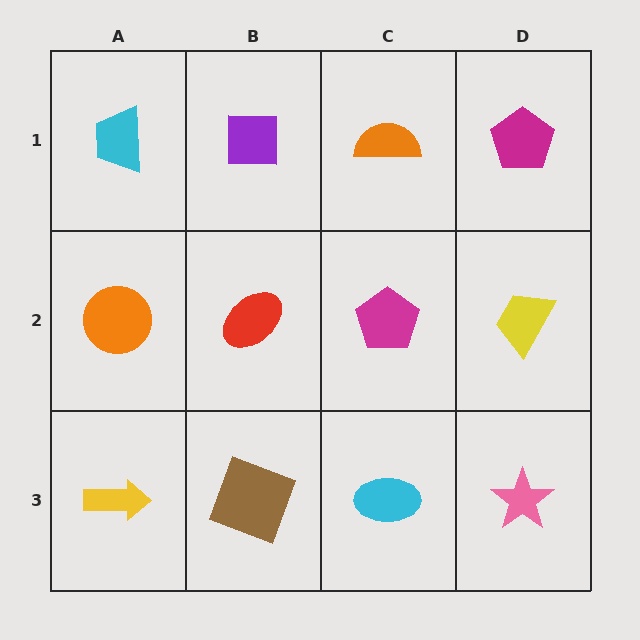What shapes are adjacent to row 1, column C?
A magenta pentagon (row 2, column C), a purple square (row 1, column B), a magenta pentagon (row 1, column D).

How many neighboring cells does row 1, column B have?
3.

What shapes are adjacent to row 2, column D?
A magenta pentagon (row 1, column D), a pink star (row 3, column D), a magenta pentagon (row 2, column C).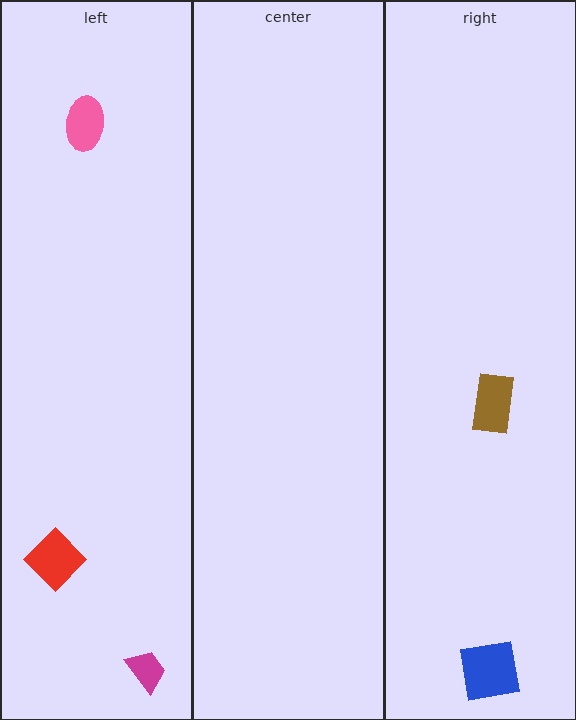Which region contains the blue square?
The right region.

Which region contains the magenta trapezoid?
The left region.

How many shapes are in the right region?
2.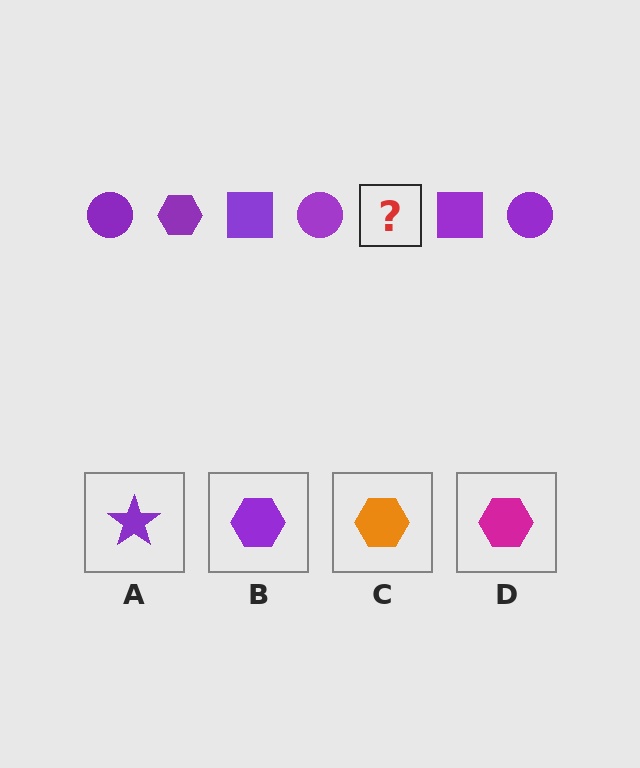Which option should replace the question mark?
Option B.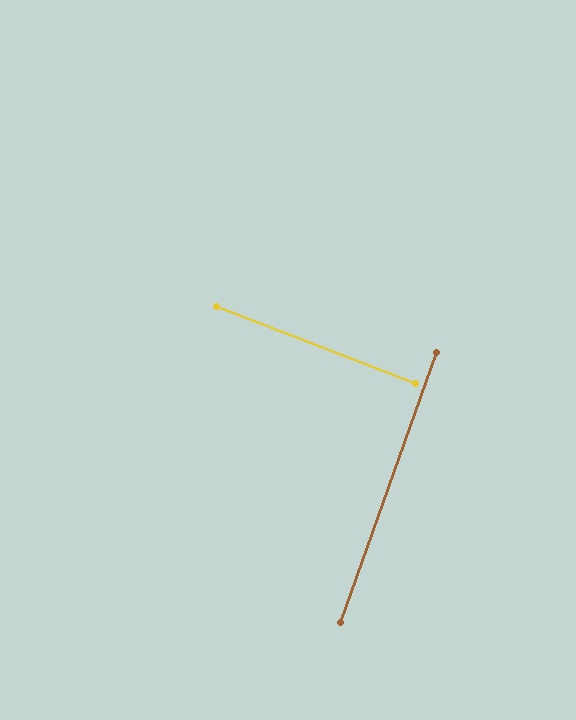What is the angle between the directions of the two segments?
Approximately 88 degrees.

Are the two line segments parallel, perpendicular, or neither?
Perpendicular — they meet at approximately 88°.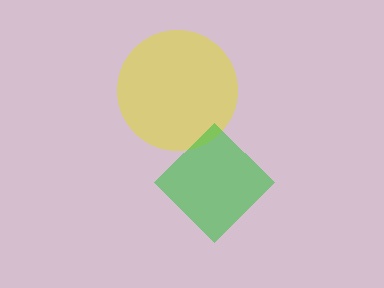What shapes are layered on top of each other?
The layered shapes are: a yellow circle, a green diamond.